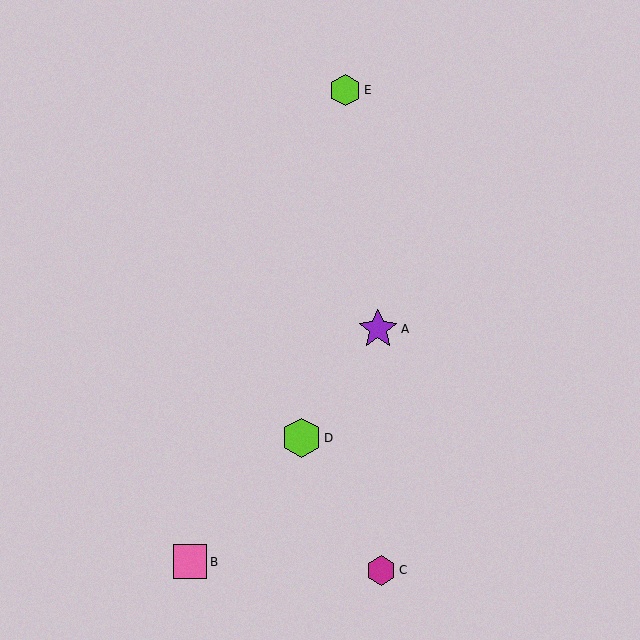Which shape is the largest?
The purple star (labeled A) is the largest.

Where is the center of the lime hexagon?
The center of the lime hexagon is at (345, 90).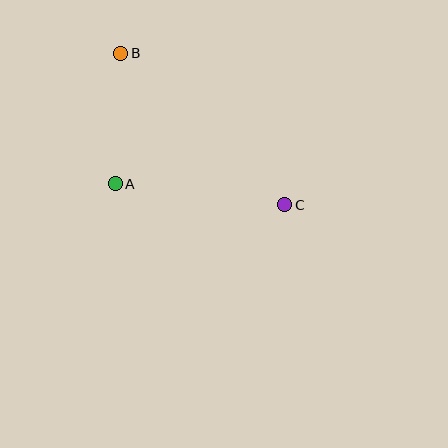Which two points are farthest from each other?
Points B and C are farthest from each other.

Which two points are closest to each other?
Points A and B are closest to each other.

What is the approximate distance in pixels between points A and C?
The distance between A and C is approximately 171 pixels.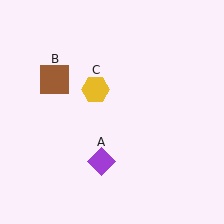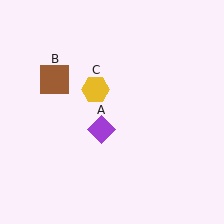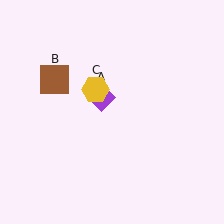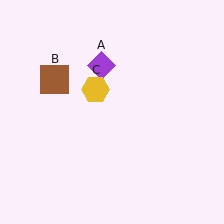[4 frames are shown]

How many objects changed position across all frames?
1 object changed position: purple diamond (object A).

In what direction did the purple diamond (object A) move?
The purple diamond (object A) moved up.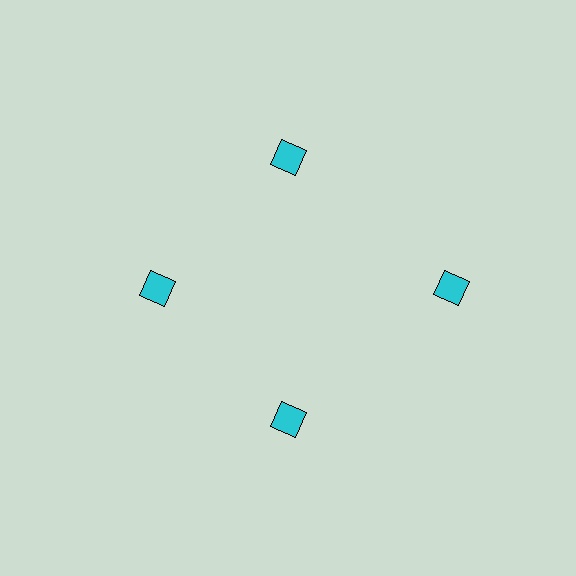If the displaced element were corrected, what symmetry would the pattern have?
It would have 4-fold rotational symmetry — the pattern would map onto itself every 90 degrees.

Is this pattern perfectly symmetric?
No. The 4 cyan squares are arranged in a ring, but one element near the 3 o'clock position is pushed outward from the center, breaking the 4-fold rotational symmetry.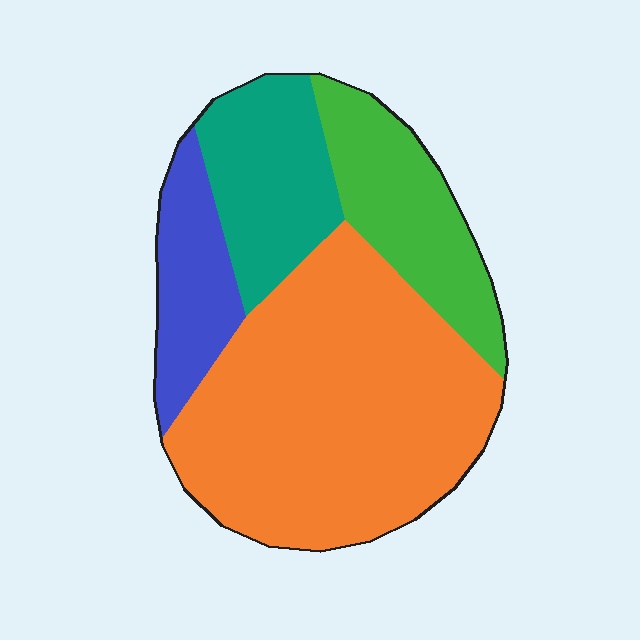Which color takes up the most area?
Orange, at roughly 55%.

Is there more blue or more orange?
Orange.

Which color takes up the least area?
Blue, at roughly 15%.